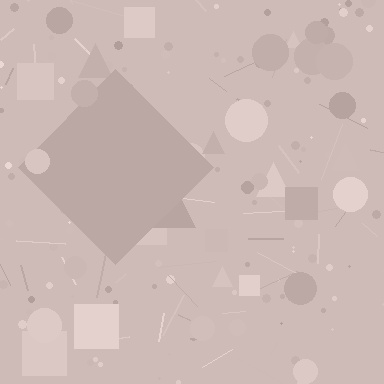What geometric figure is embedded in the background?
A diamond is embedded in the background.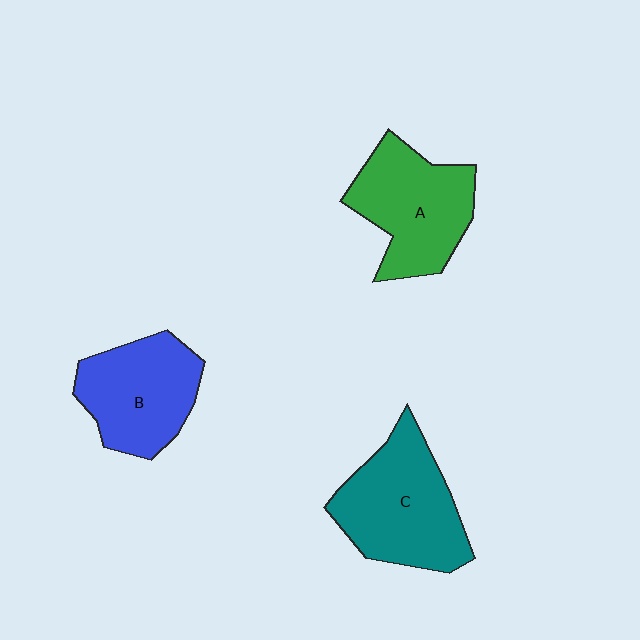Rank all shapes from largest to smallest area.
From largest to smallest: C (teal), A (green), B (blue).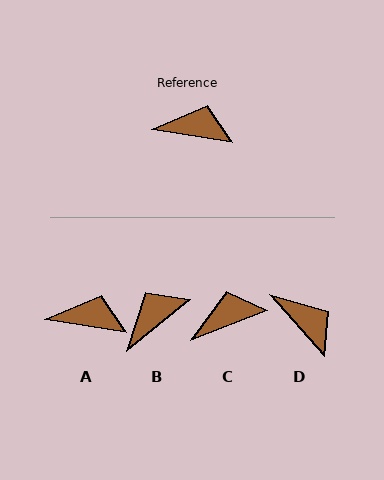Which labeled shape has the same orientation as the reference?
A.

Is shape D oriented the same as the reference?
No, it is off by about 39 degrees.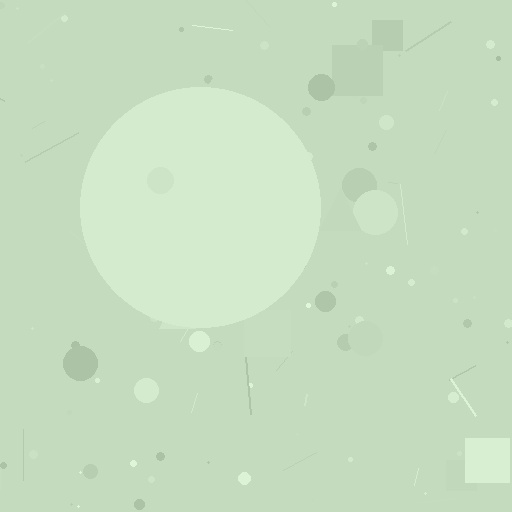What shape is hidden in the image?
A circle is hidden in the image.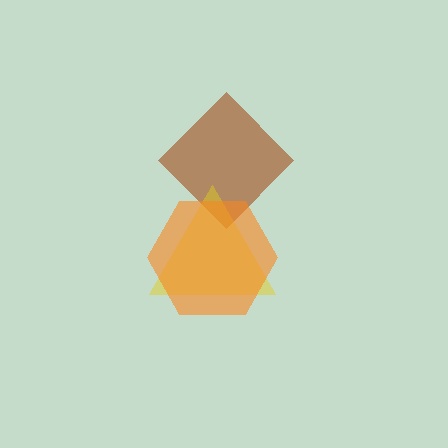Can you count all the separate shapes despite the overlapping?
Yes, there are 3 separate shapes.